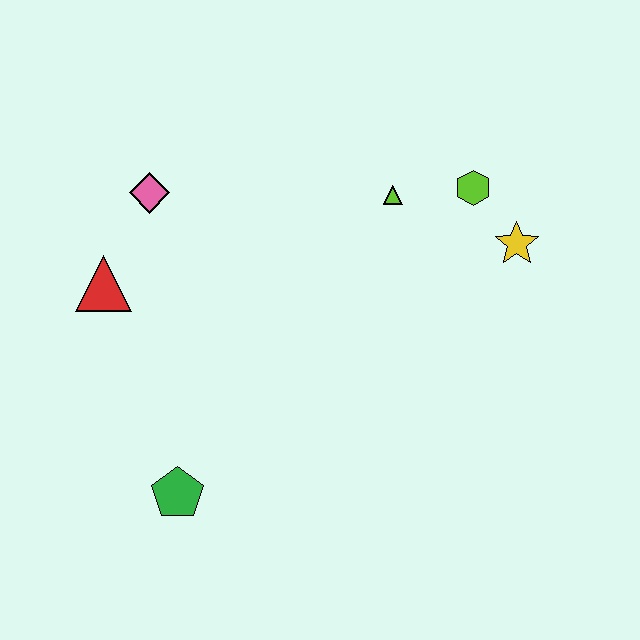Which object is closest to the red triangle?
The pink diamond is closest to the red triangle.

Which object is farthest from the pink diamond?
The yellow star is farthest from the pink diamond.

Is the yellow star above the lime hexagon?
No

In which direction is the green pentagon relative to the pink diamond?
The green pentagon is below the pink diamond.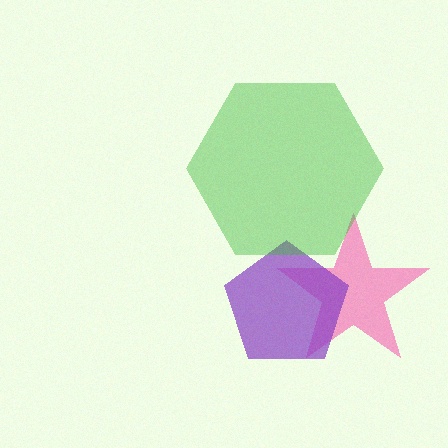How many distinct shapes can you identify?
There are 3 distinct shapes: a pink star, a purple pentagon, a green hexagon.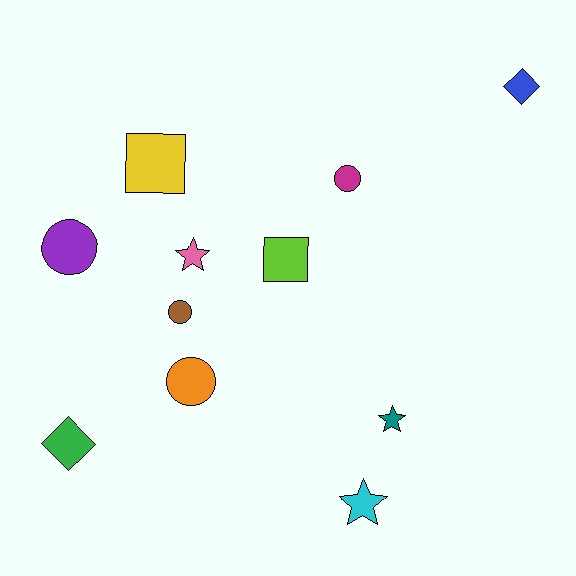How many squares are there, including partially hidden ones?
There are 2 squares.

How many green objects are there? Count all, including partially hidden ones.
There is 1 green object.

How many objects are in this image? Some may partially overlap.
There are 11 objects.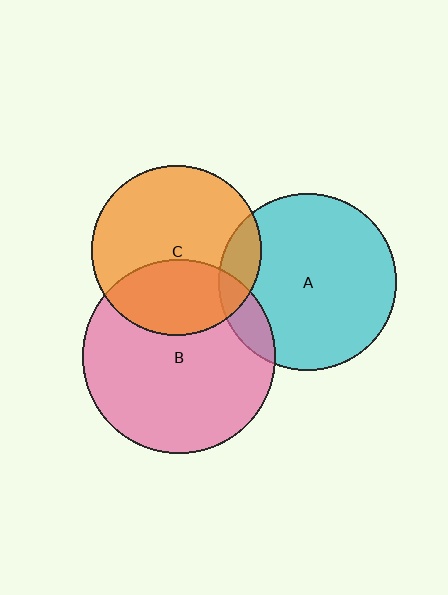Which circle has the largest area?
Circle B (pink).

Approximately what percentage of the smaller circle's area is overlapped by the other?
Approximately 35%.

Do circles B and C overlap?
Yes.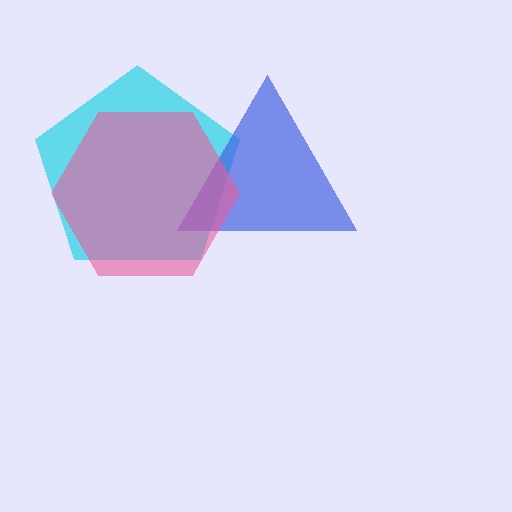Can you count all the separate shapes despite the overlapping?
Yes, there are 3 separate shapes.